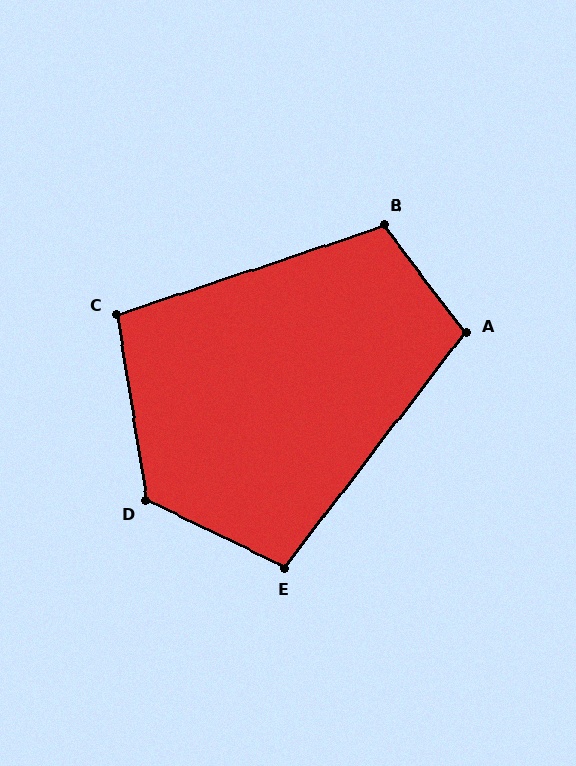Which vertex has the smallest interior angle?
C, at approximately 99 degrees.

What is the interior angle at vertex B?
Approximately 109 degrees (obtuse).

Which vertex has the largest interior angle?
D, at approximately 125 degrees.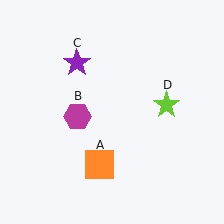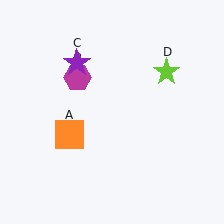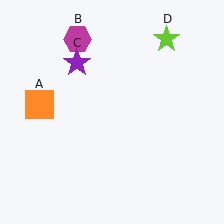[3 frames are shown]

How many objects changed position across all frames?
3 objects changed position: orange square (object A), magenta hexagon (object B), lime star (object D).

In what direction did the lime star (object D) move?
The lime star (object D) moved up.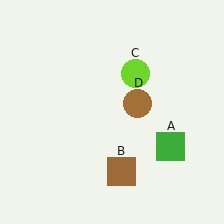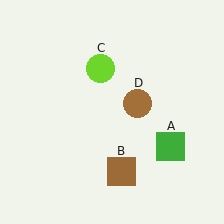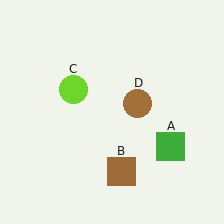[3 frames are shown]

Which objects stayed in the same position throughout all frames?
Green square (object A) and brown square (object B) and brown circle (object D) remained stationary.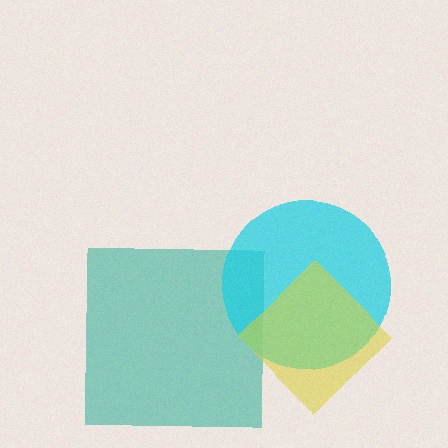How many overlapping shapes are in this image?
There are 3 overlapping shapes in the image.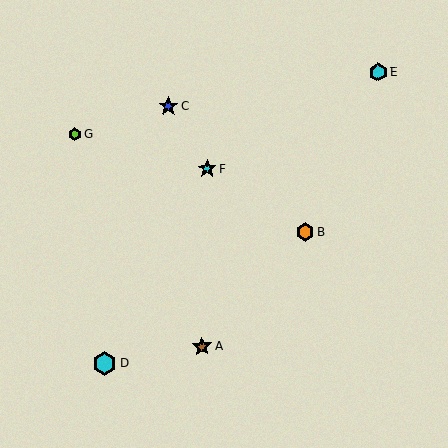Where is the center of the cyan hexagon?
The center of the cyan hexagon is at (105, 363).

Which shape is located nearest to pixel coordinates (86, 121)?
The lime hexagon (labeled G) at (75, 135) is nearest to that location.